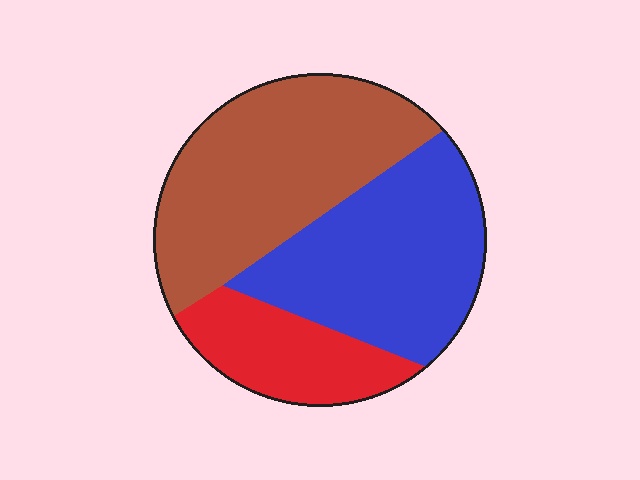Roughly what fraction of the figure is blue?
Blue covers about 40% of the figure.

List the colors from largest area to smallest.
From largest to smallest: brown, blue, red.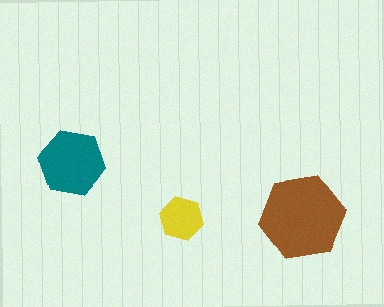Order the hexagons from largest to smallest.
the brown one, the teal one, the yellow one.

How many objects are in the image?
There are 3 objects in the image.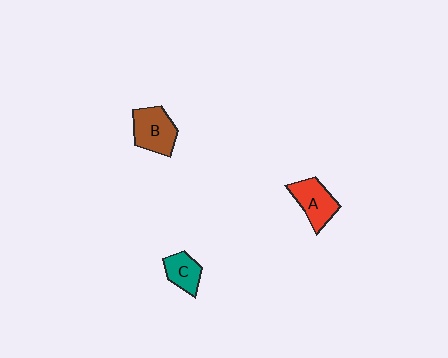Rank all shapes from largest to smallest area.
From largest to smallest: B (brown), A (red), C (teal).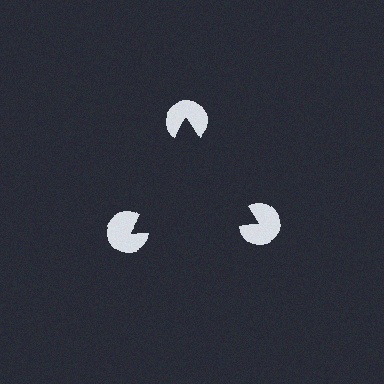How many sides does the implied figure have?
3 sides.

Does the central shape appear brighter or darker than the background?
It typically appears slightly darker than the background, even though no actual brightness change is drawn.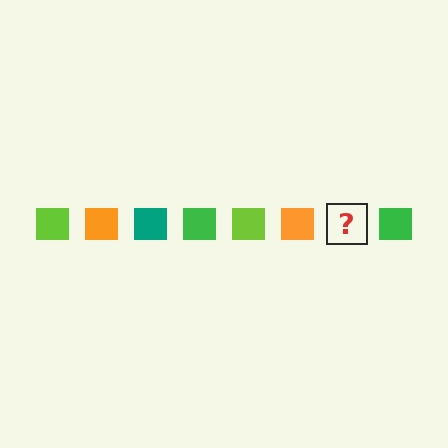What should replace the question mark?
The question mark should be replaced with a teal square.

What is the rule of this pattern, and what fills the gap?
The rule is that the pattern cycles through lime, orange, teal, green squares. The gap should be filled with a teal square.